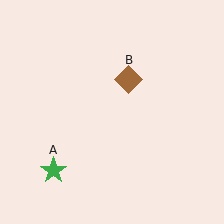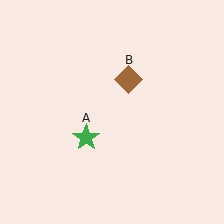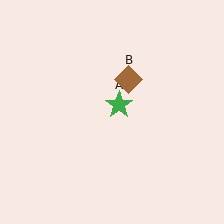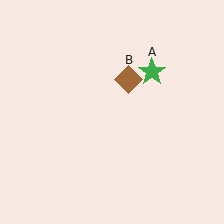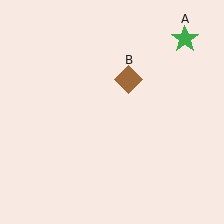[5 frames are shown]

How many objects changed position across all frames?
1 object changed position: green star (object A).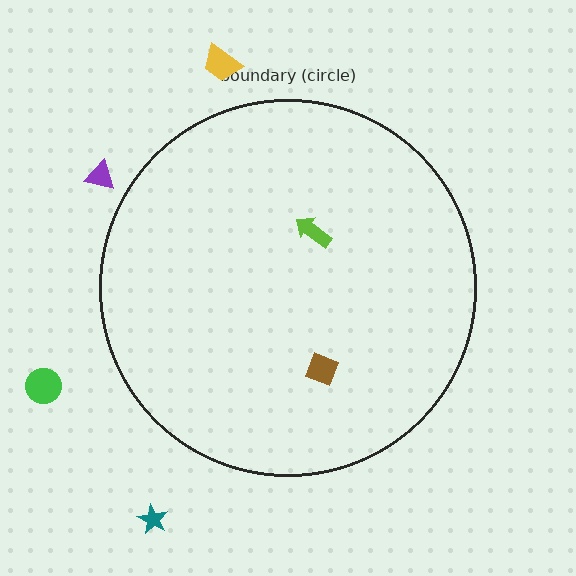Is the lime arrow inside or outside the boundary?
Inside.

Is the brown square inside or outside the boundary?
Inside.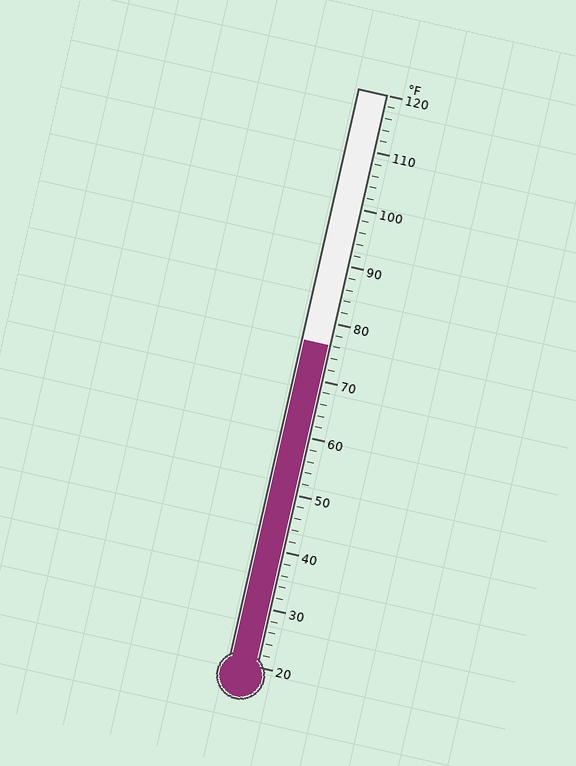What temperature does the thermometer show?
The thermometer shows approximately 76°F.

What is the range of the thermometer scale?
The thermometer scale ranges from 20°F to 120°F.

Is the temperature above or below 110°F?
The temperature is below 110°F.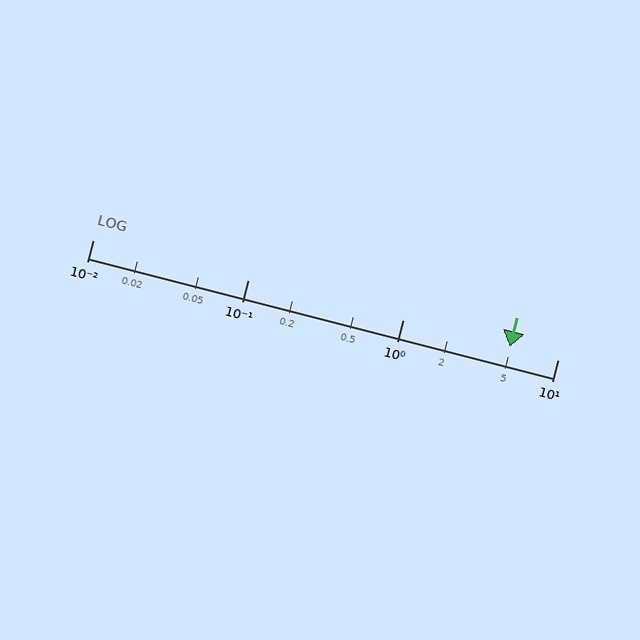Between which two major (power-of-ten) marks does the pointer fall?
The pointer is between 1 and 10.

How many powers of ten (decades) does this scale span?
The scale spans 3 decades, from 0.01 to 10.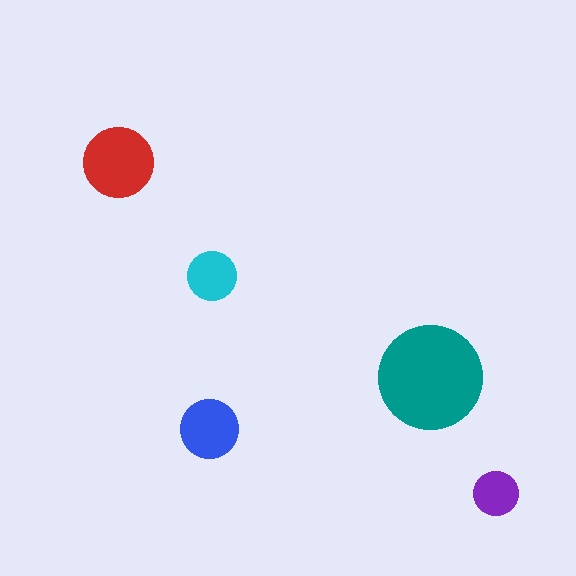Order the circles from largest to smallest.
the teal one, the red one, the blue one, the cyan one, the purple one.